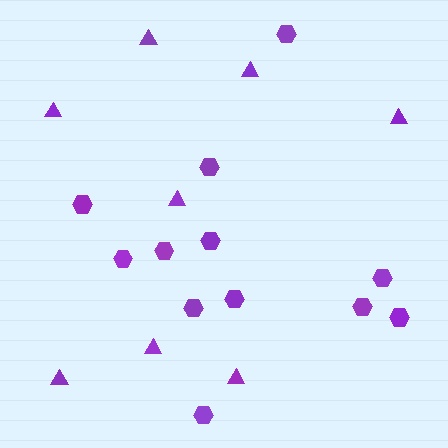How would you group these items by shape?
There are 2 groups: one group of triangles (8) and one group of hexagons (12).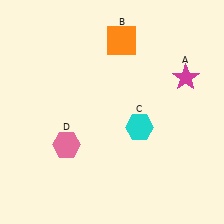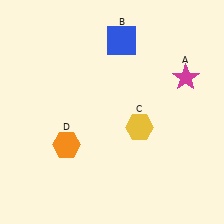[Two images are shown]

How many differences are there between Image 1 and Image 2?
There are 3 differences between the two images.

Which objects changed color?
B changed from orange to blue. C changed from cyan to yellow. D changed from pink to orange.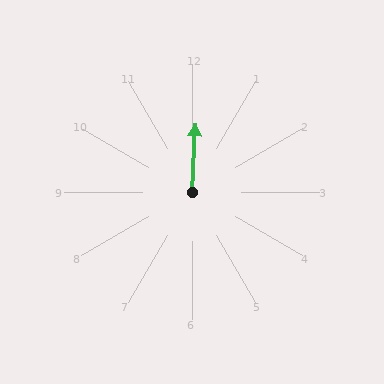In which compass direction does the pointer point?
North.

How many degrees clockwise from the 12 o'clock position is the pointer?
Approximately 3 degrees.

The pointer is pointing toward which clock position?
Roughly 12 o'clock.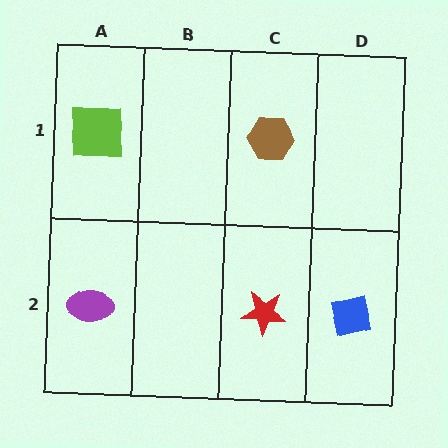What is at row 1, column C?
A brown hexagon.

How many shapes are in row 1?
2 shapes.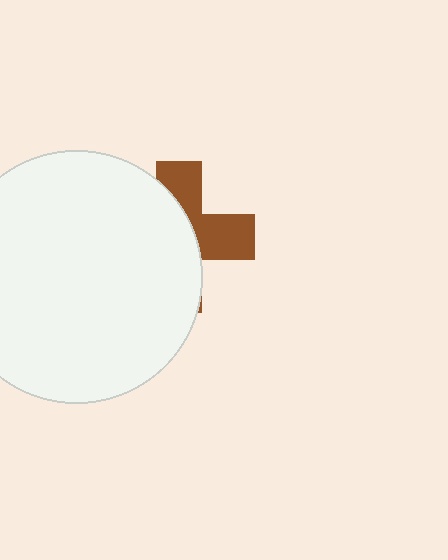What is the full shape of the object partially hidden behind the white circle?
The partially hidden object is a brown cross.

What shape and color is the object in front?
The object in front is a white circle.